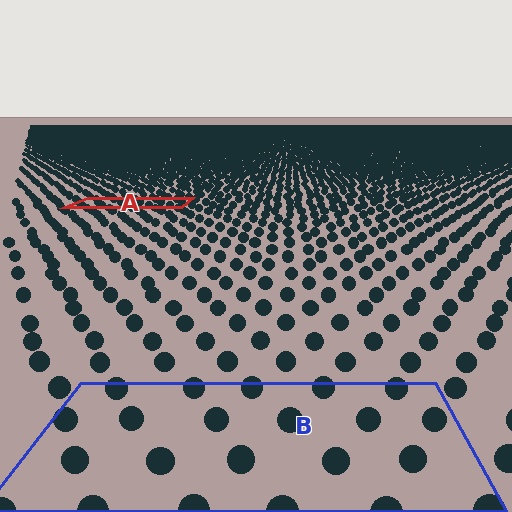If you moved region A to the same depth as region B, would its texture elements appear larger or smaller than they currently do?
They would appear larger. At a closer depth, the same texture elements are projected at a bigger on-screen size.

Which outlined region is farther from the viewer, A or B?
Region A is farther from the viewer — the texture elements inside it appear smaller and more densely packed.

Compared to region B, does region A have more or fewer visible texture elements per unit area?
Region A has more texture elements per unit area — they are packed more densely because it is farther away.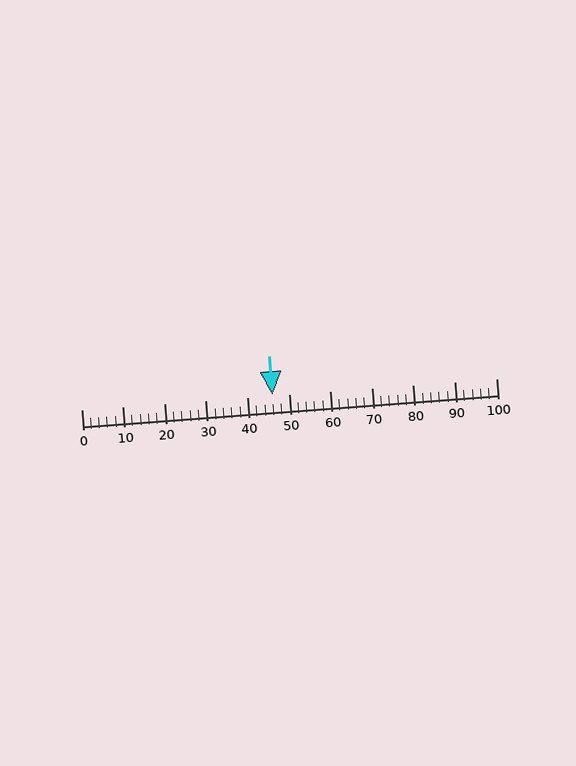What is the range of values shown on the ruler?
The ruler shows values from 0 to 100.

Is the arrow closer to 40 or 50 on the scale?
The arrow is closer to 50.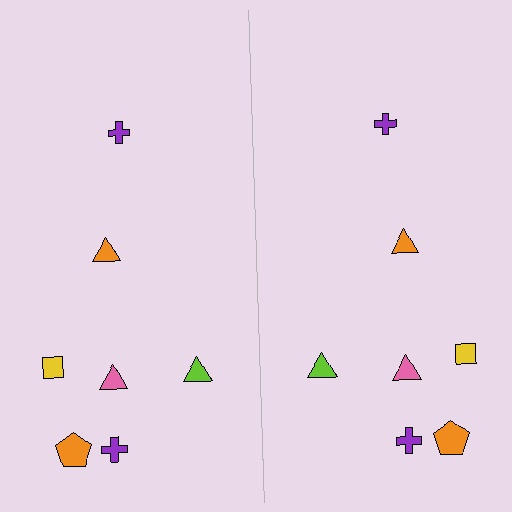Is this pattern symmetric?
Yes, this pattern has bilateral (reflection) symmetry.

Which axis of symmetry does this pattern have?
The pattern has a vertical axis of symmetry running through the center of the image.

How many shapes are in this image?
There are 14 shapes in this image.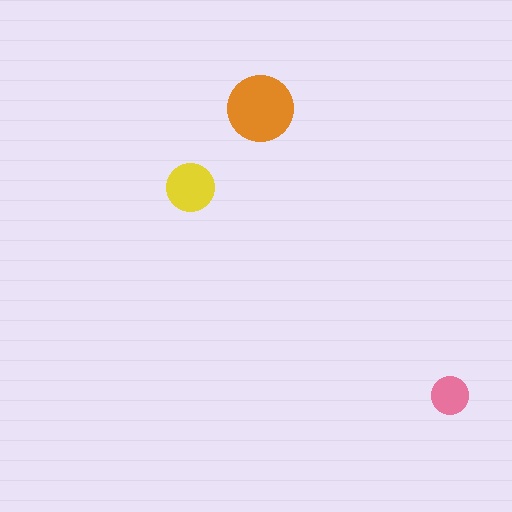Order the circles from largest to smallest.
the orange one, the yellow one, the pink one.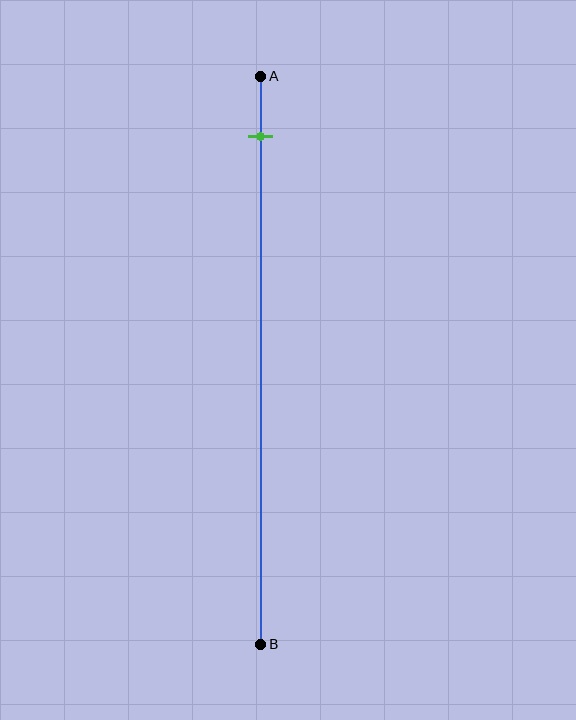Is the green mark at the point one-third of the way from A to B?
No, the mark is at about 10% from A, not at the 33% one-third point.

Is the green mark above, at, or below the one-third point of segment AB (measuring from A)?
The green mark is above the one-third point of segment AB.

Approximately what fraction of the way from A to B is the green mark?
The green mark is approximately 10% of the way from A to B.